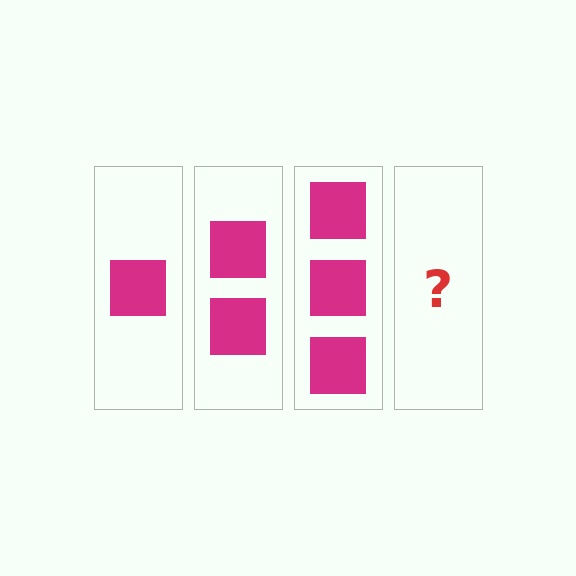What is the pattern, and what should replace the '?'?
The pattern is that each step adds one more square. The '?' should be 4 squares.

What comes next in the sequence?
The next element should be 4 squares.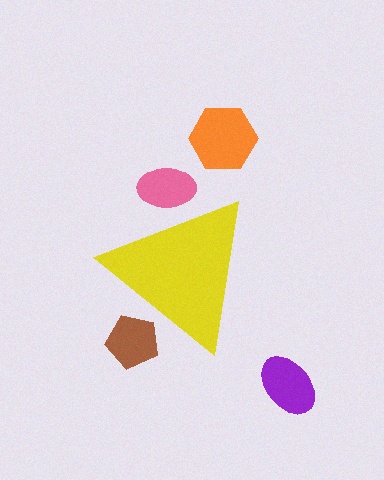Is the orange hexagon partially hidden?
No, the orange hexagon is fully visible.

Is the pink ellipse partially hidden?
Yes, the pink ellipse is partially hidden behind the yellow triangle.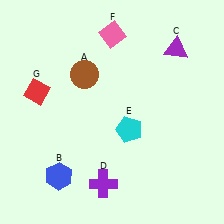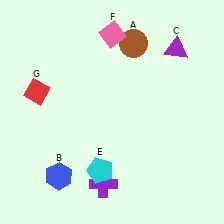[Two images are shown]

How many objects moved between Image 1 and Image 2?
2 objects moved between the two images.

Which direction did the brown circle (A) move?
The brown circle (A) moved right.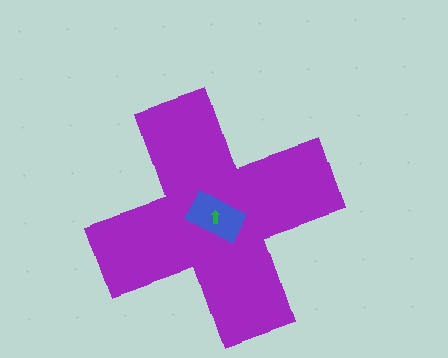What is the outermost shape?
The purple cross.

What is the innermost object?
The green arrow.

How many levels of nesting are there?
3.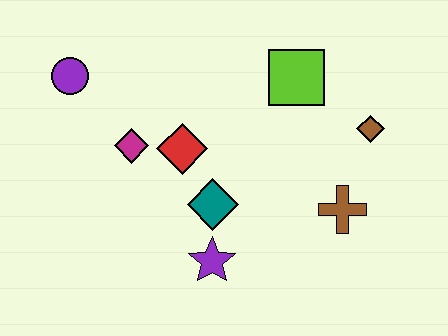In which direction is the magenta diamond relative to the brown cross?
The magenta diamond is to the left of the brown cross.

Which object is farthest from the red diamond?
The brown diamond is farthest from the red diamond.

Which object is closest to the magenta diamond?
The red diamond is closest to the magenta diamond.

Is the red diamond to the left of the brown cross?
Yes